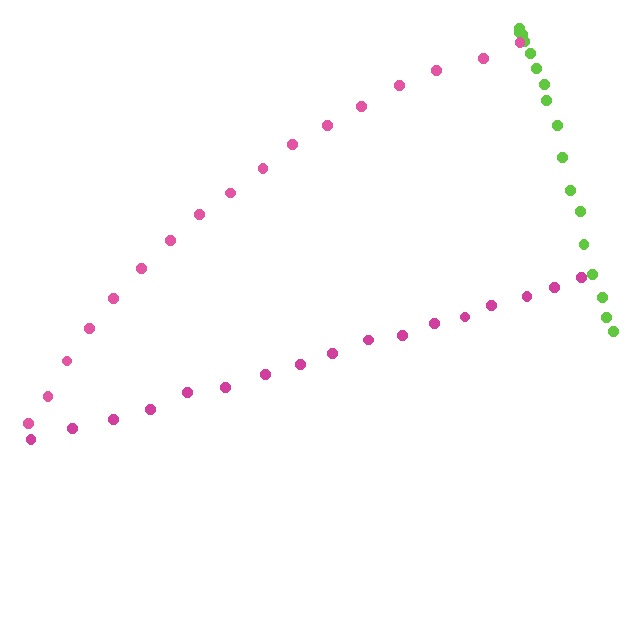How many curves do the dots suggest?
There are 3 distinct paths.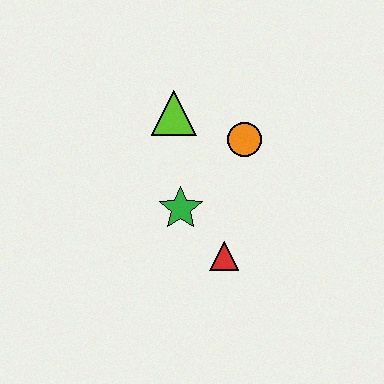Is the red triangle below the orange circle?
Yes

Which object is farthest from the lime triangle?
The red triangle is farthest from the lime triangle.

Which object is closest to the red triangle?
The green star is closest to the red triangle.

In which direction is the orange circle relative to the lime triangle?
The orange circle is to the right of the lime triangle.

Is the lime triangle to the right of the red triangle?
No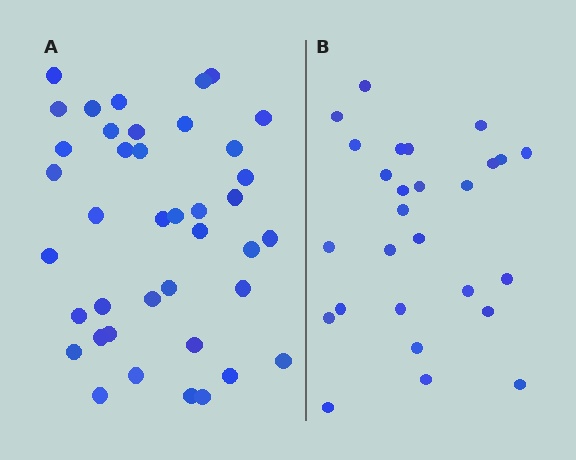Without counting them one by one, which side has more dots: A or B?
Region A (the left region) has more dots.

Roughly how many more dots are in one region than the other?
Region A has approximately 15 more dots than region B.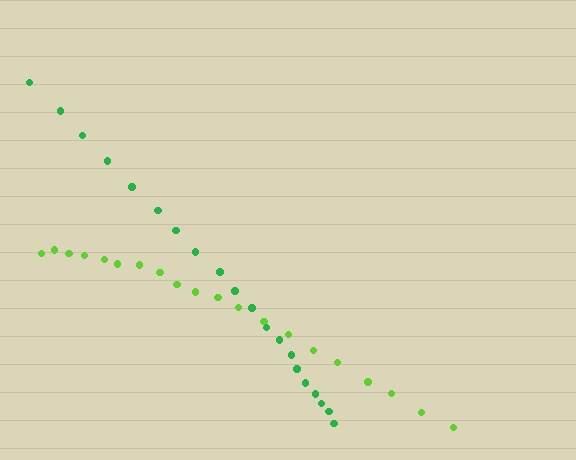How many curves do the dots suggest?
There are 2 distinct paths.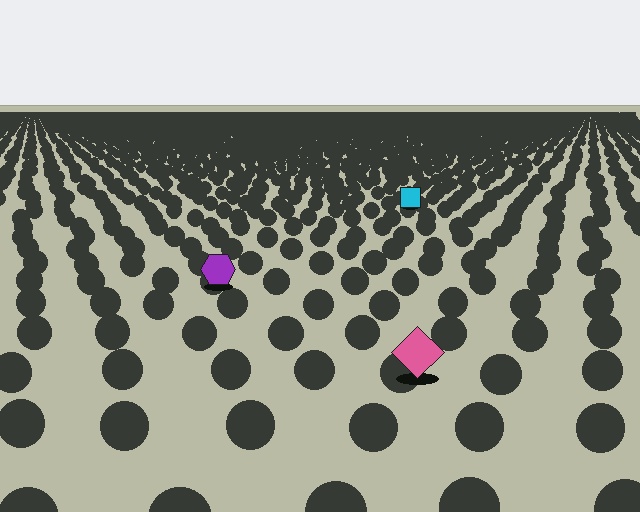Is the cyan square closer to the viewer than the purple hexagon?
No. The purple hexagon is closer — you can tell from the texture gradient: the ground texture is coarser near it.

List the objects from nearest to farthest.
From nearest to farthest: the pink diamond, the purple hexagon, the cyan square.